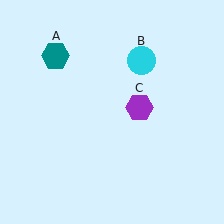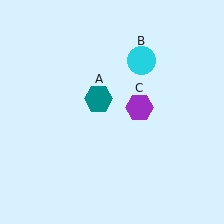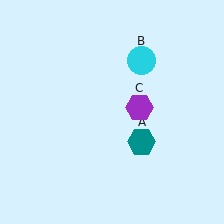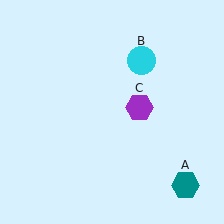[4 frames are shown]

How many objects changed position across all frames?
1 object changed position: teal hexagon (object A).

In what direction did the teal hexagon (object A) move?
The teal hexagon (object A) moved down and to the right.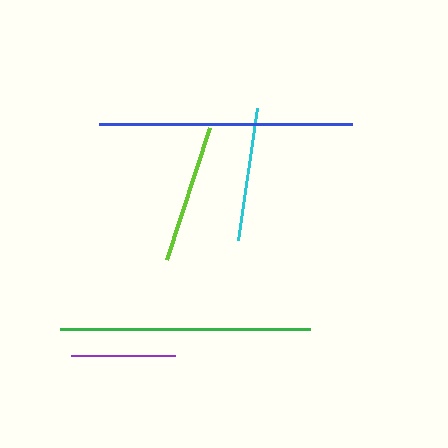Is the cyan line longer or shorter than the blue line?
The blue line is longer than the cyan line.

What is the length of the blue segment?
The blue segment is approximately 252 pixels long.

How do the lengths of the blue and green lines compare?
The blue and green lines are approximately the same length.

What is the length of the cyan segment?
The cyan segment is approximately 134 pixels long.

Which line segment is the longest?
The blue line is the longest at approximately 252 pixels.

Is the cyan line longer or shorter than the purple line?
The cyan line is longer than the purple line.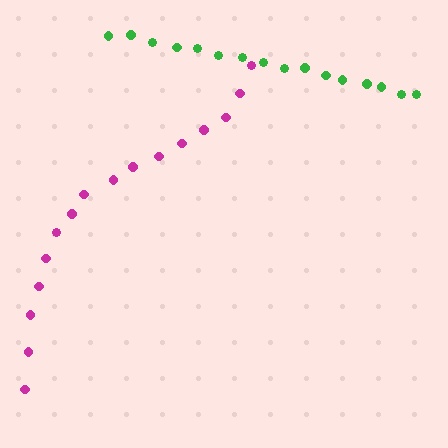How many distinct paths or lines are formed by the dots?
There are 2 distinct paths.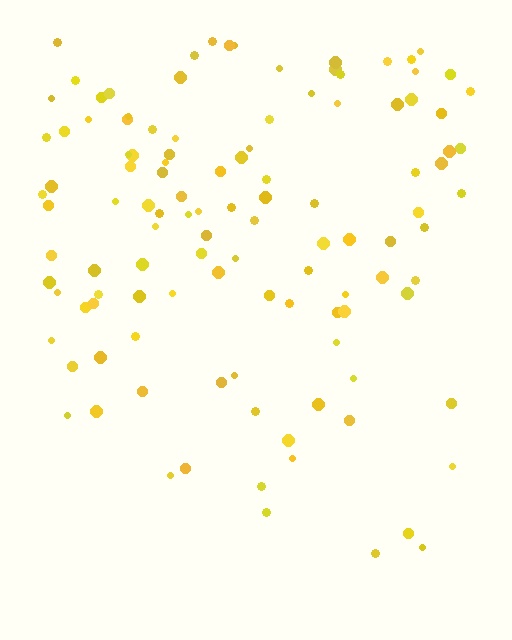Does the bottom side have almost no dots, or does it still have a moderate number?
Still a moderate number, just noticeably fewer than the top.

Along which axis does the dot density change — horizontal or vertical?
Vertical.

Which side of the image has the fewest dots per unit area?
The bottom.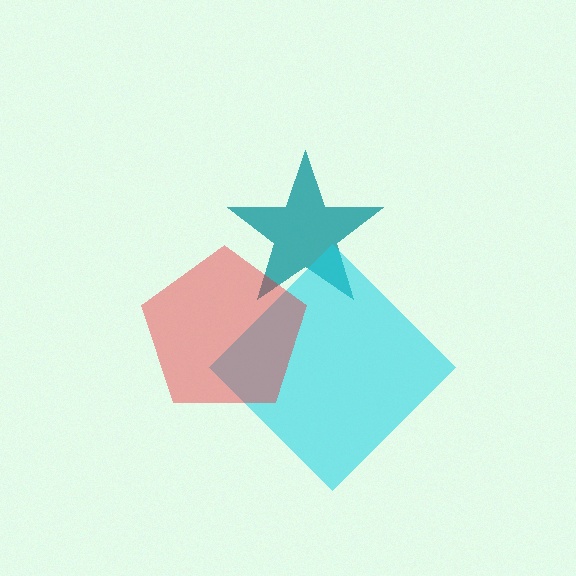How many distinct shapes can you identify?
There are 3 distinct shapes: a teal star, a cyan diamond, a red pentagon.